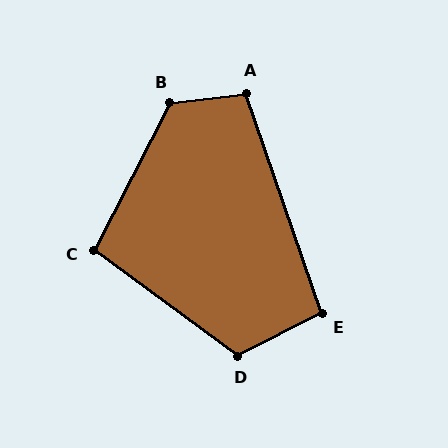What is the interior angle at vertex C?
Approximately 99 degrees (obtuse).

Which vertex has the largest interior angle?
B, at approximately 124 degrees.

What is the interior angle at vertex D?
Approximately 117 degrees (obtuse).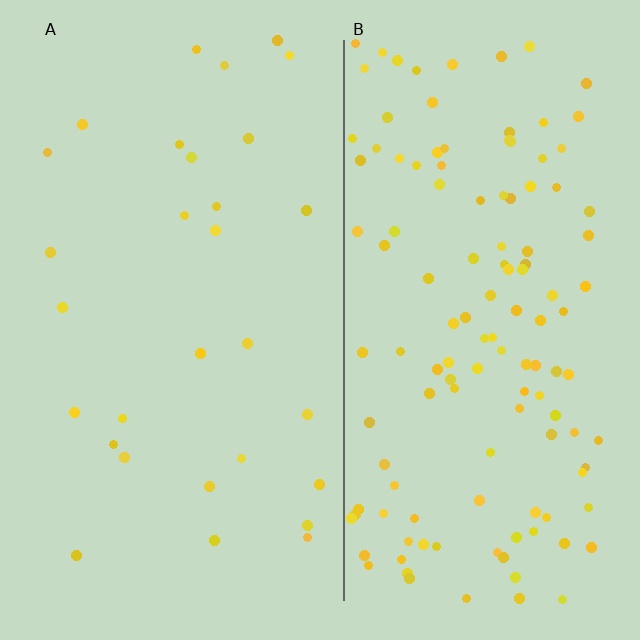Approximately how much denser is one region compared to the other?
Approximately 4.4× — region B over region A.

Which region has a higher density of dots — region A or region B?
B (the right).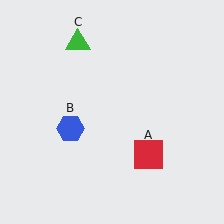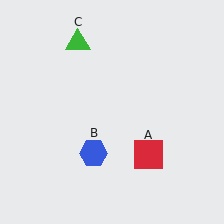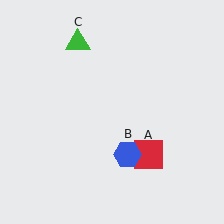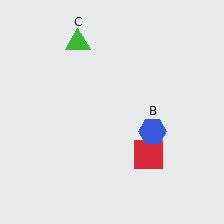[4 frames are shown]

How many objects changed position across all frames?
1 object changed position: blue hexagon (object B).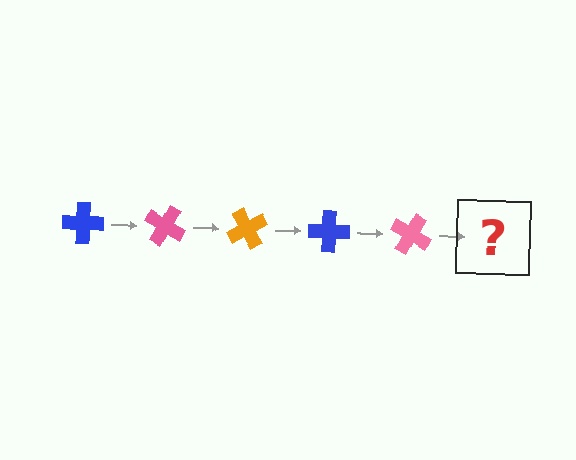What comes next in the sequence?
The next element should be an orange cross, rotated 150 degrees from the start.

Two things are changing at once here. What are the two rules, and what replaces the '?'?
The two rules are that it rotates 30 degrees each step and the color cycles through blue, pink, and orange. The '?' should be an orange cross, rotated 150 degrees from the start.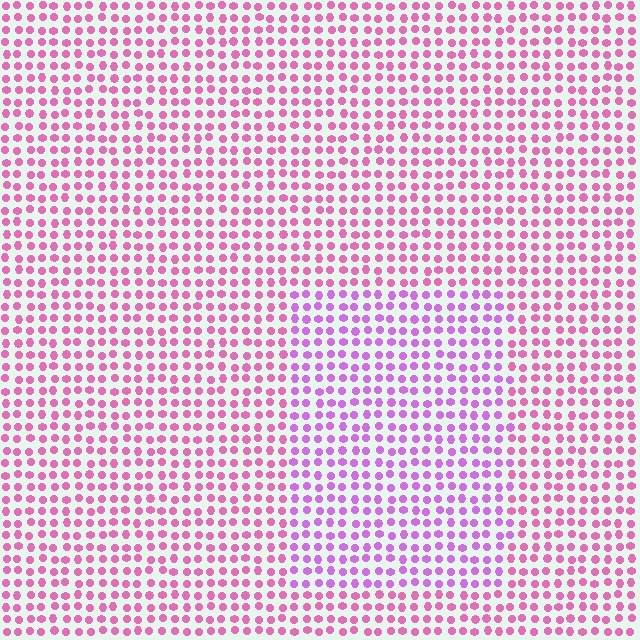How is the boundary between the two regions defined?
The boundary is defined purely by a slight shift in hue (about 32 degrees). Spacing, size, and orientation are identical on both sides.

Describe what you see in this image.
The image is filled with small pink elements in a uniform arrangement. A rectangle-shaped region is visible where the elements are tinted to a slightly different hue, forming a subtle color boundary.